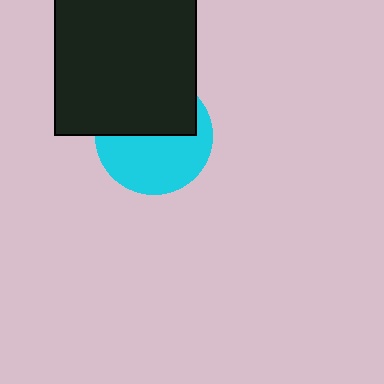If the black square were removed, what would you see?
You would see the complete cyan circle.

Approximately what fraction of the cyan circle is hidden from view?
Roughly 46% of the cyan circle is hidden behind the black square.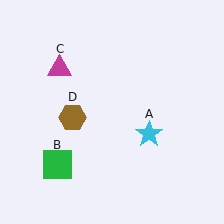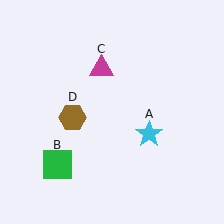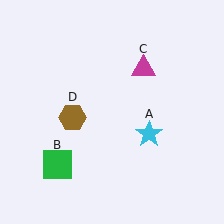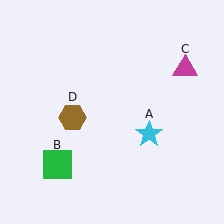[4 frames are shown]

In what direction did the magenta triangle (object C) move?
The magenta triangle (object C) moved right.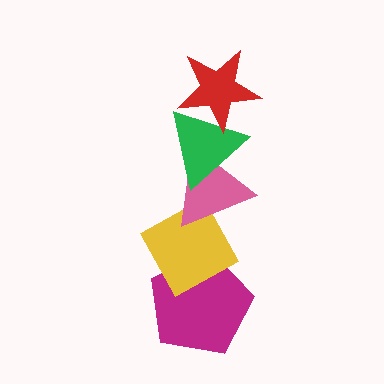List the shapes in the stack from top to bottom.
From top to bottom: the red star, the green triangle, the pink triangle, the yellow diamond, the magenta pentagon.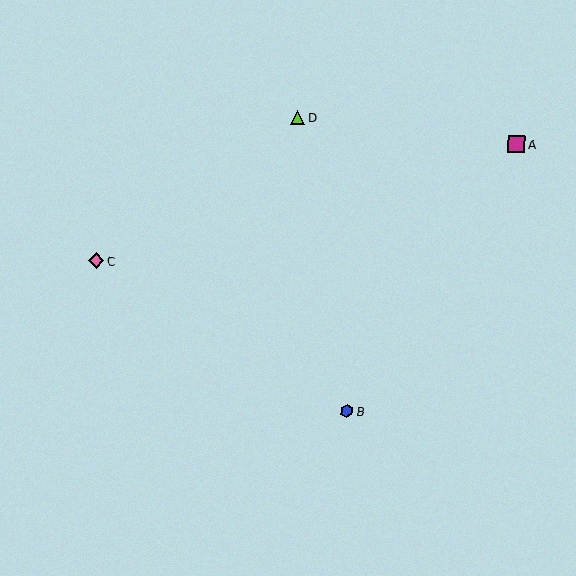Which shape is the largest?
The magenta square (labeled A) is the largest.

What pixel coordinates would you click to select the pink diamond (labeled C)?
Click at (96, 261) to select the pink diamond C.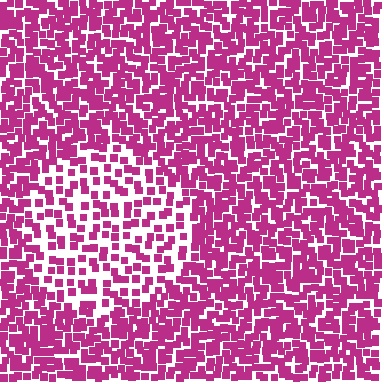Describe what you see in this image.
The image contains small magenta elements arranged at two different densities. A circle-shaped region is visible where the elements are less densely packed than the surrounding area.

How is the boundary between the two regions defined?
The boundary is defined by a change in element density (approximately 1.9x ratio). All elements are the same color, size, and shape.